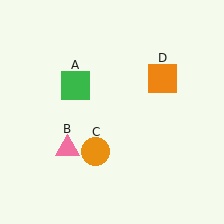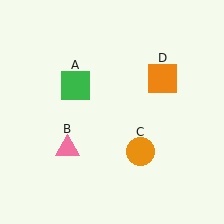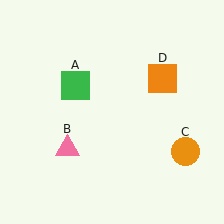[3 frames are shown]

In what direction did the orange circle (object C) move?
The orange circle (object C) moved right.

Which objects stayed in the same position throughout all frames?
Green square (object A) and pink triangle (object B) and orange square (object D) remained stationary.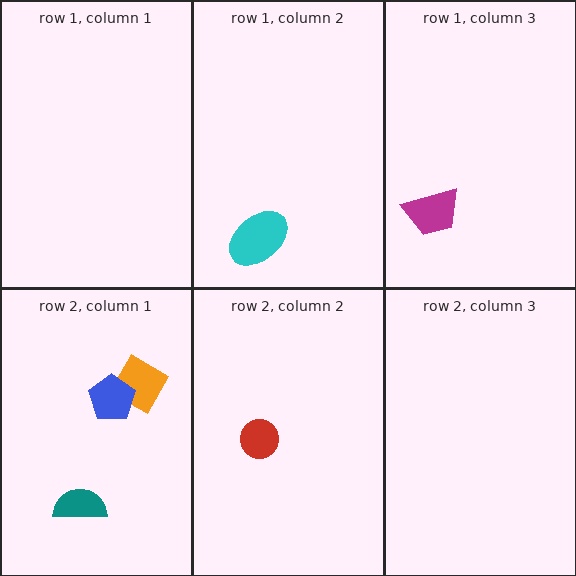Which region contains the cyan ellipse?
The row 1, column 2 region.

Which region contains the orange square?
The row 2, column 1 region.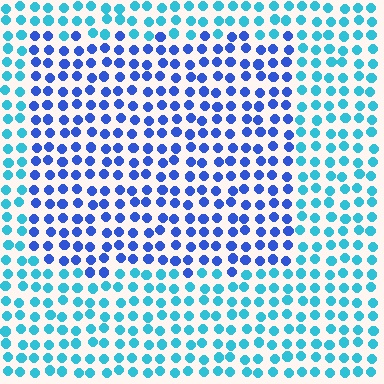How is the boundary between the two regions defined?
The boundary is defined purely by a slight shift in hue (about 39 degrees). Spacing, size, and orientation are identical on both sides.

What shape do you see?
I see a rectangle.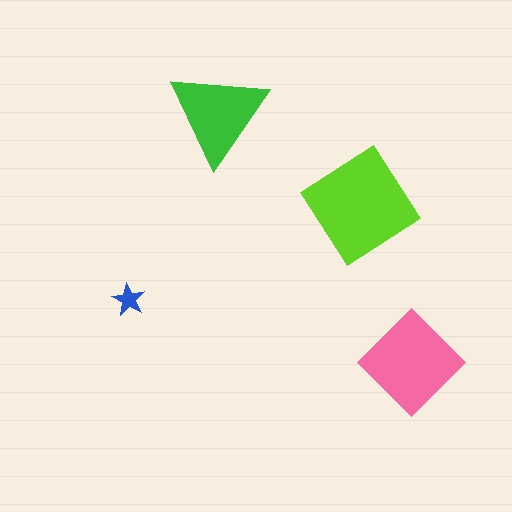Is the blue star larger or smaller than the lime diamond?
Smaller.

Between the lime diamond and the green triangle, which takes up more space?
The lime diamond.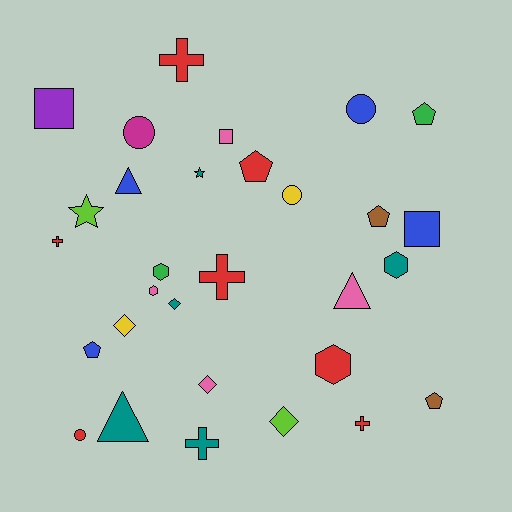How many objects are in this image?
There are 30 objects.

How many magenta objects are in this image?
There is 1 magenta object.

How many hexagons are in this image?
There are 4 hexagons.